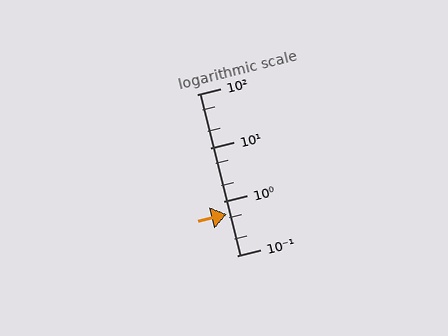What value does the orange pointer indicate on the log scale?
The pointer indicates approximately 0.59.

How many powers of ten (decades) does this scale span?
The scale spans 3 decades, from 0.1 to 100.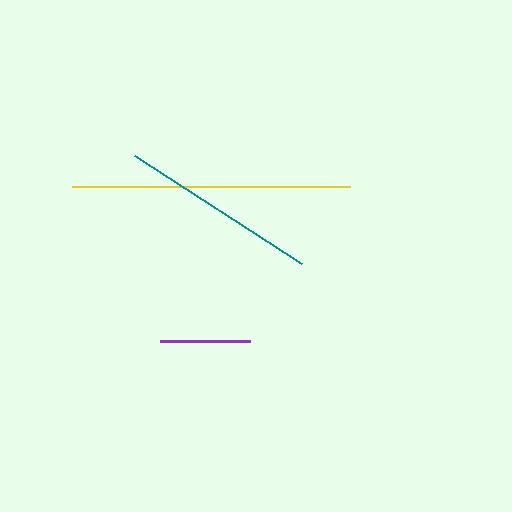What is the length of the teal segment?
The teal segment is approximately 199 pixels long.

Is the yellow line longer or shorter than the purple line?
The yellow line is longer than the purple line.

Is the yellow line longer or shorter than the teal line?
The yellow line is longer than the teal line.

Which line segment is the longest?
The yellow line is the longest at approximately 277 pixels.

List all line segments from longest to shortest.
From longest to shortest: yellow, teal, purple.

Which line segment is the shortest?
The purple line is the shortest at approximately 91 pixels.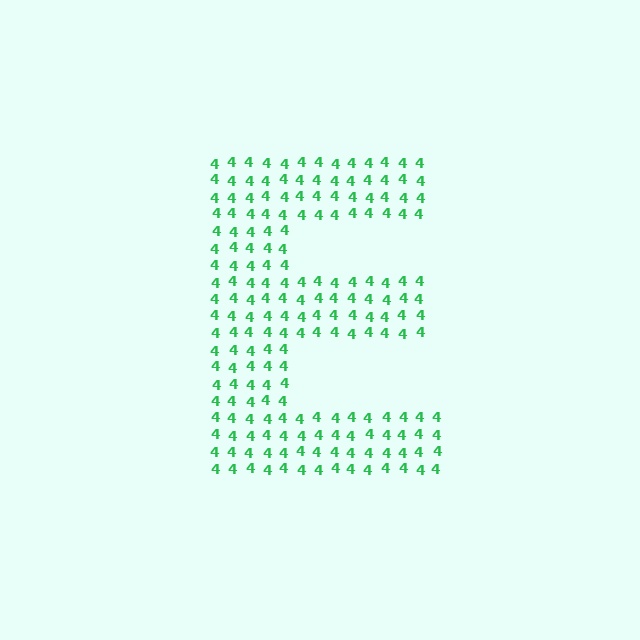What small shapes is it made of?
It is made of small digit 4's.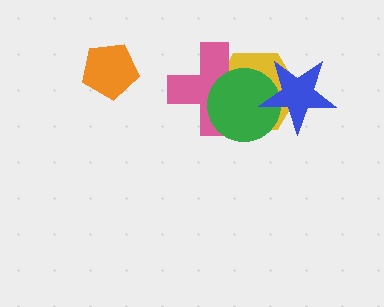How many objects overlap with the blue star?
2 objects overlap with the blue star.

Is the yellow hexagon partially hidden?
Yes, it is partially covered by another shape.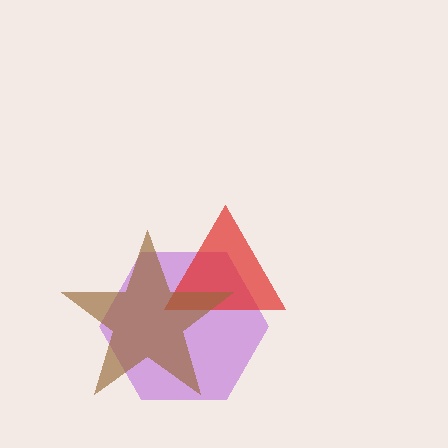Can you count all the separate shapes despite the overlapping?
Yes, there are 3 separate shapes.